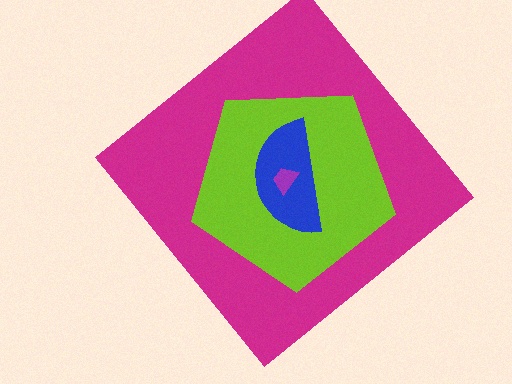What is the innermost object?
The purple trapezoid.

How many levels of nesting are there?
4.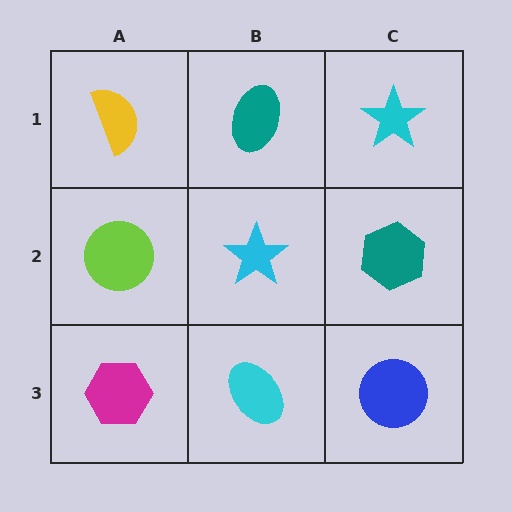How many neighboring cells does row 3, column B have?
3.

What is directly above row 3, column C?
A teal hexagon.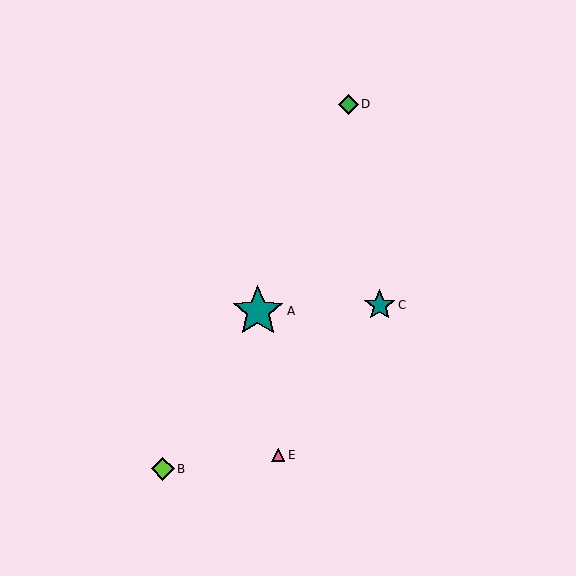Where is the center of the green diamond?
The center of the green diamond is at (348, 104).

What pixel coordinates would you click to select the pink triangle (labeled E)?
Click at (278, 455) to select the pink triangle E.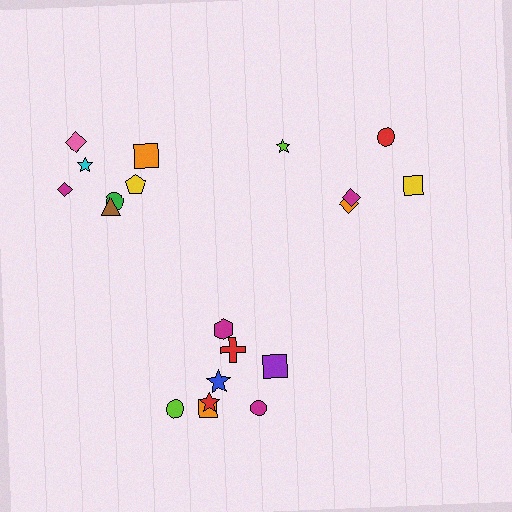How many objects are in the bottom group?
There are 8 objects.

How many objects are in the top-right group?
There are 5 objects.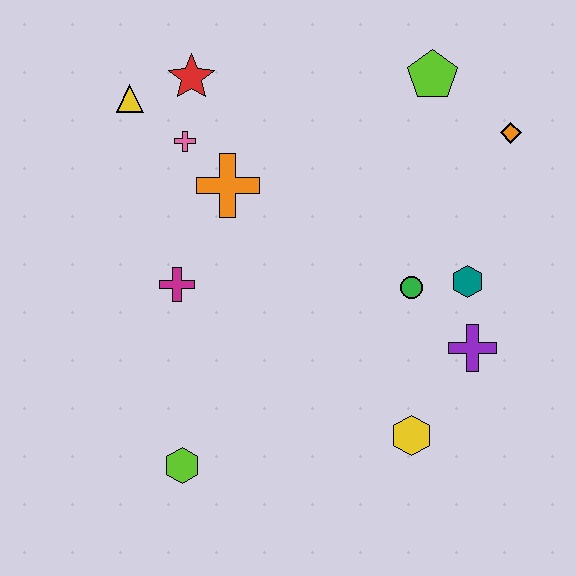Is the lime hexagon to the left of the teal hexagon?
Yes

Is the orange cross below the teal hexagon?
No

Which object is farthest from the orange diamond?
The lime hexagon is farthest from the orange diamond.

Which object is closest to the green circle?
The teal hexagon is closest to the green circle.